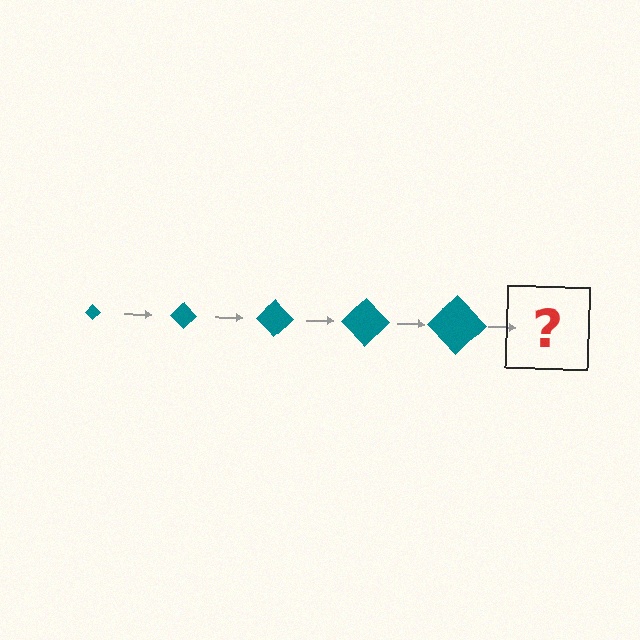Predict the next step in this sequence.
The next step is a teal diamond, larger than the previous one.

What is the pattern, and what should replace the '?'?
The pattern is that the diamond gets progressively larger each step. The '?' should be a teal diamond, larger than the previous one.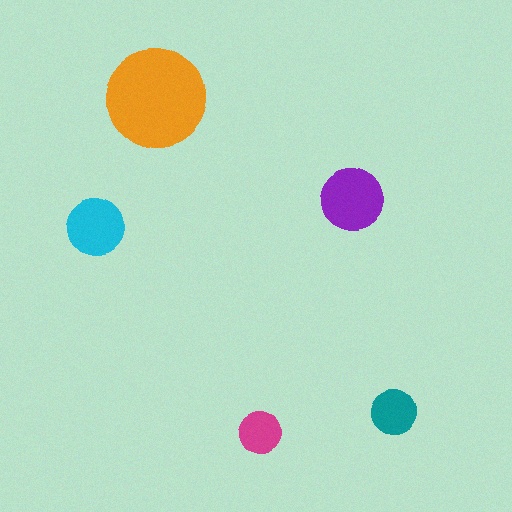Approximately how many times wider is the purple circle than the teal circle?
About 1.5 times wider.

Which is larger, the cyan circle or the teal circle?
The cyan one.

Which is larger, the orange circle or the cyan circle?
The orange one.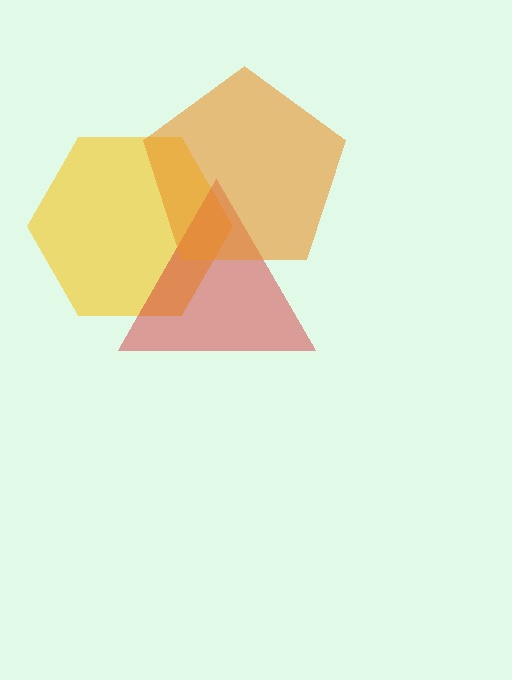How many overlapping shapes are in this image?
There are 3 overlapping shapes in the image.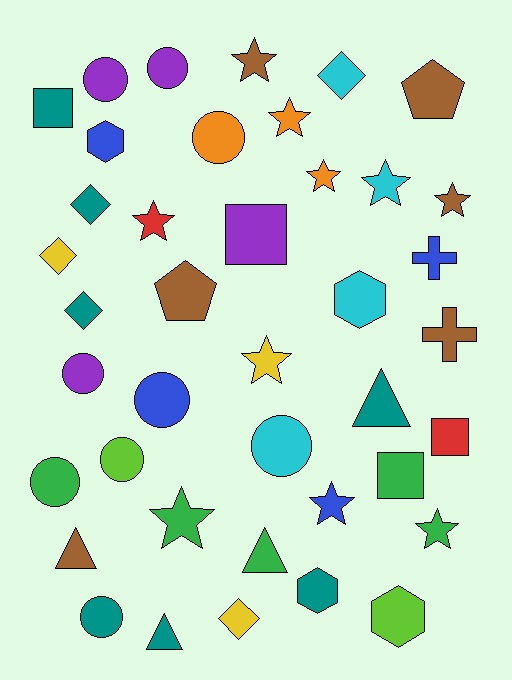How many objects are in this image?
There are 40 objects.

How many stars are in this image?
There are 10 stars.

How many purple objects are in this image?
There are 4 purple objects.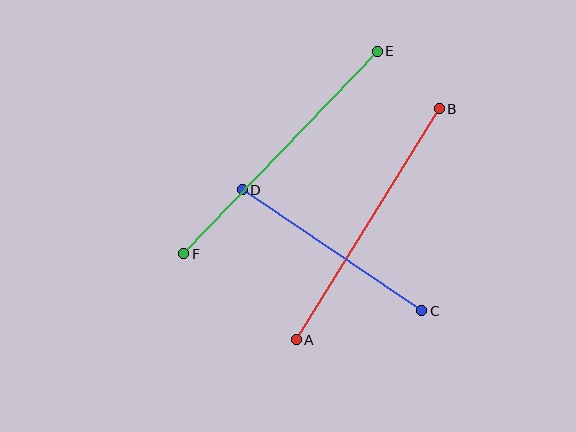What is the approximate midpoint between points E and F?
The midpoint is at approximately (280, 152) pixels.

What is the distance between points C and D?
The distance is approximately 216 pixels.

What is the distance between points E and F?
The distance is approximately 280 pixels.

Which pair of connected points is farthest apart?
Points E and F are farthest apart.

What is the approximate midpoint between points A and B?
The midpoint is at approximately (368, 224) pixels.